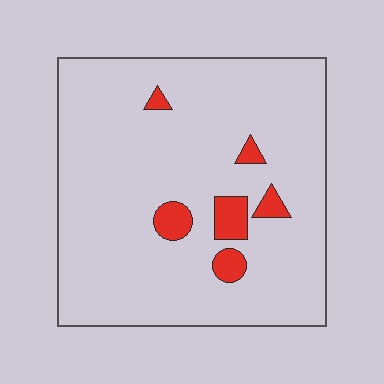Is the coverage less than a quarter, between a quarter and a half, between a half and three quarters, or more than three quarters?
Less than a quarter.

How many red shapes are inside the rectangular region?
6.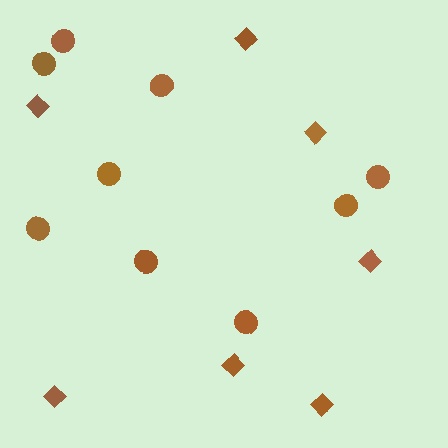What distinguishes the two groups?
There are 2 groups: one group of circles (9) and one group of diamonds (7).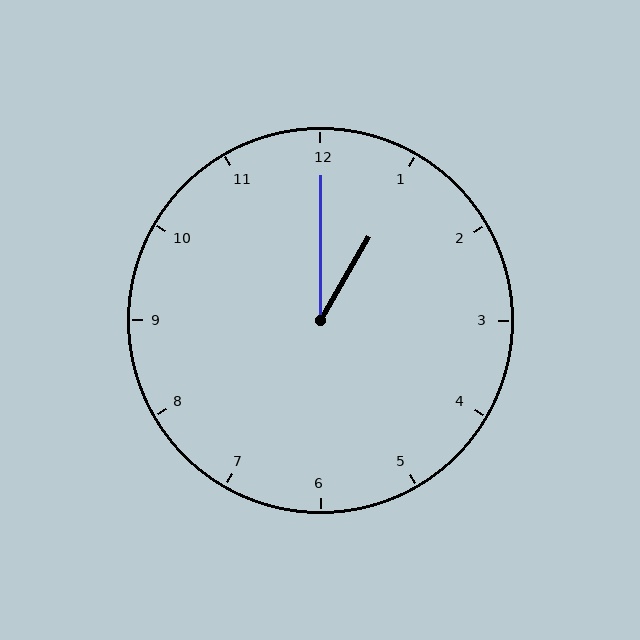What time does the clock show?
1:00.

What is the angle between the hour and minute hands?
Approximately 30 degrees.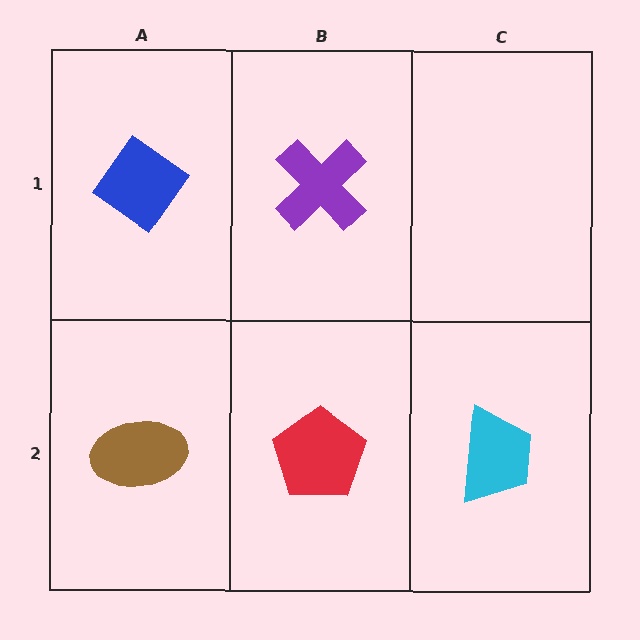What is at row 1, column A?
A blue diamond.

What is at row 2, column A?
A brown ellipse.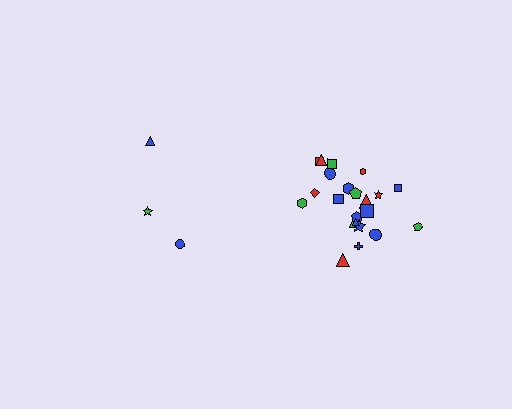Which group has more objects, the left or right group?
The right group.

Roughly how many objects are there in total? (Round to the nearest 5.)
Roughly 25 objects in total.